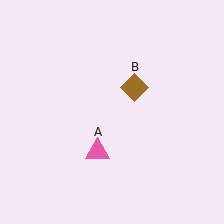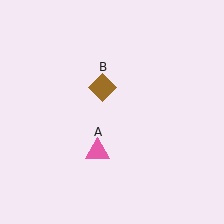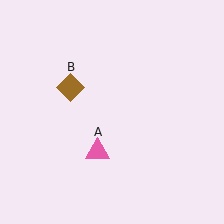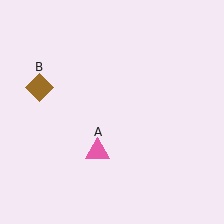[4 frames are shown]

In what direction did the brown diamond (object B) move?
The brown diamond (object B) moved left.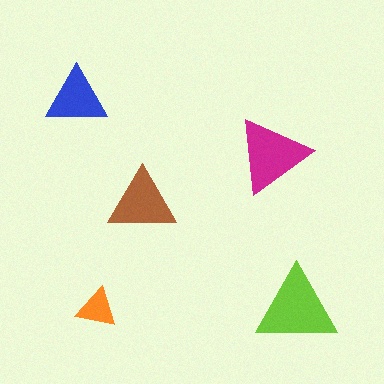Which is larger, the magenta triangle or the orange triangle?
The magenta one.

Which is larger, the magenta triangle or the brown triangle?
The magenta one.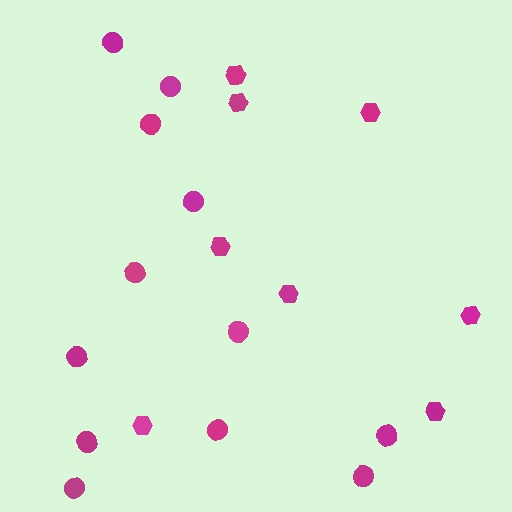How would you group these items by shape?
There are 2 groups: one group of circles (12) and one group of hexagons (8).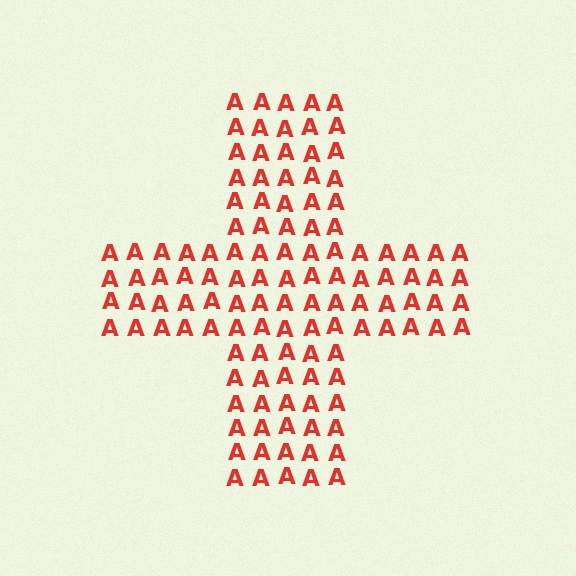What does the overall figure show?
The overall figure shows a cross.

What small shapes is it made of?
It is made of small letter A's.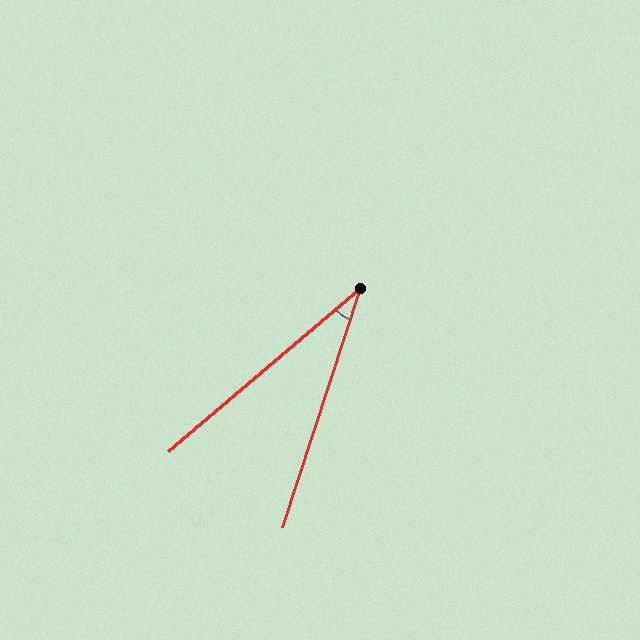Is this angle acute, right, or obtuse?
It is acute.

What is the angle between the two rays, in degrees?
Approximately 32 degrees.